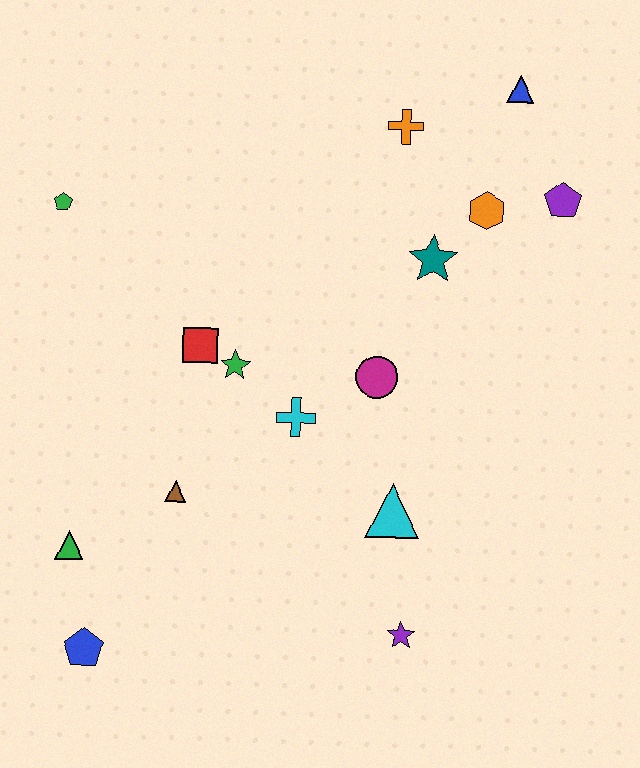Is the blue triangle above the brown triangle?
Yes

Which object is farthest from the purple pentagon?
The blue pentagon is farthest from the purple pentagon.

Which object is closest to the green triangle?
The blue pentagon is closest to the green triangle.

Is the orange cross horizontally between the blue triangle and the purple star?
No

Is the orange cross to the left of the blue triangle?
Yes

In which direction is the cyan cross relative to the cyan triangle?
The cyan cross is to the left of the cyan triangle.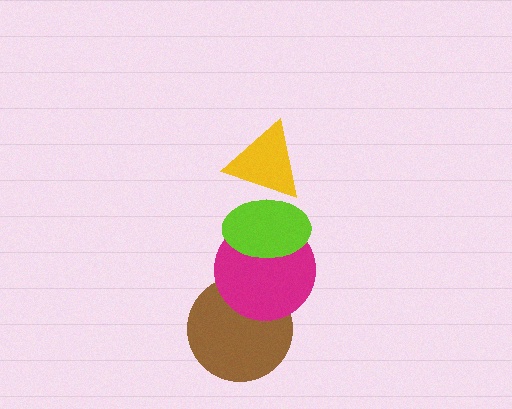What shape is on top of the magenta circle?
The lime ellipse is on top of the magenta circle.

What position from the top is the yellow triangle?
The yellow triangle is 1st from the top.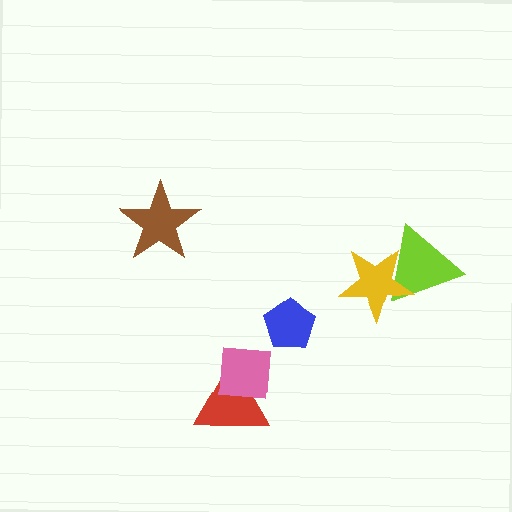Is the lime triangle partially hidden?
Yes, it is partially covered by another shape.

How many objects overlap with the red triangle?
1 object overlaps with the red triangle.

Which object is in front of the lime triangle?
The yellow star is in front of the lime triangle.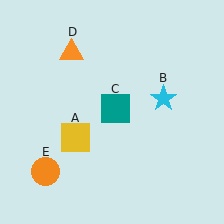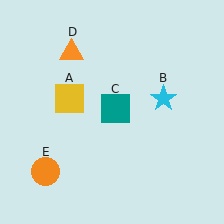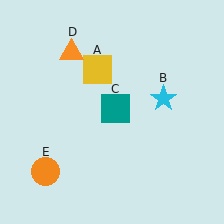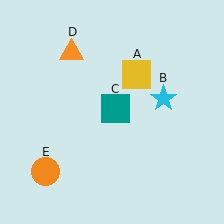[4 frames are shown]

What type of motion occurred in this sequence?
The yellow square (object A) rotated clockwise around the center of the scene.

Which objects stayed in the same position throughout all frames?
Cyan star (object B) and teal square (object C) and orange triangle (object D) and orange circle (object E) remained stationary.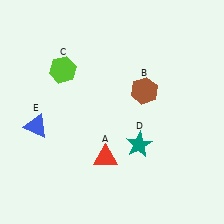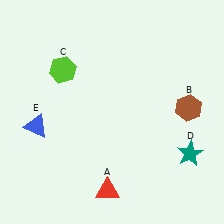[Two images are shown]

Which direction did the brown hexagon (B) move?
The brown hexagon (B) moved right.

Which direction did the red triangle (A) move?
The red triangle (A) moved down.